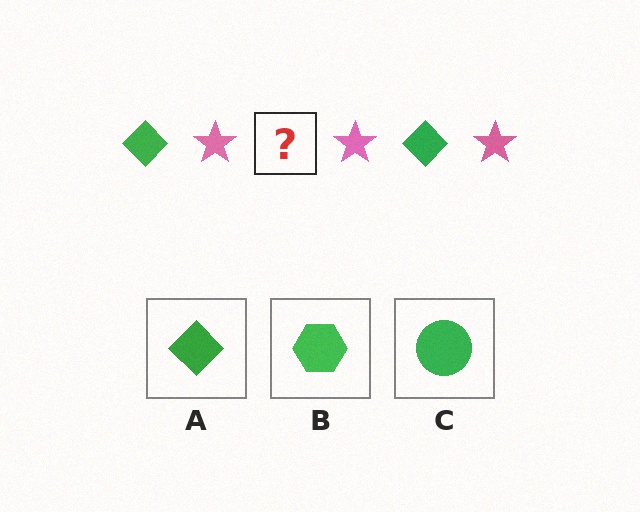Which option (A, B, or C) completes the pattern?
A.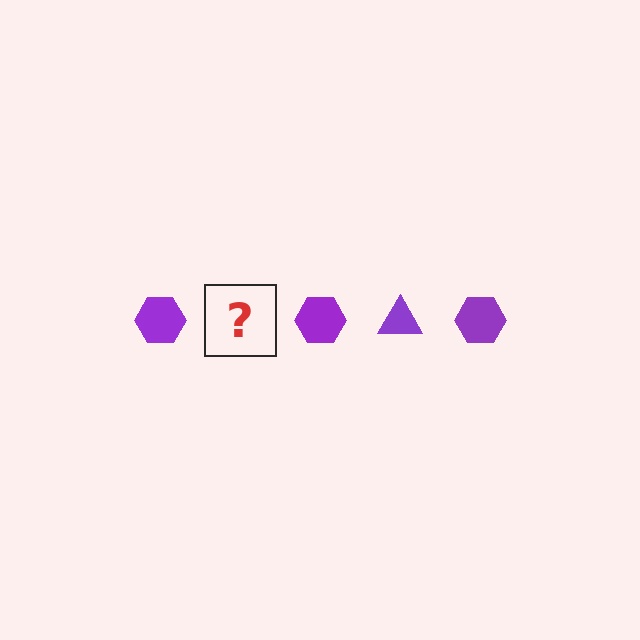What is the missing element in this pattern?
The missing element is a purple triangle.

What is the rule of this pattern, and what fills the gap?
The rule is that the pattern cycles through hexagon, triangle shapes in purple. The gap should be filled with a purple triangle.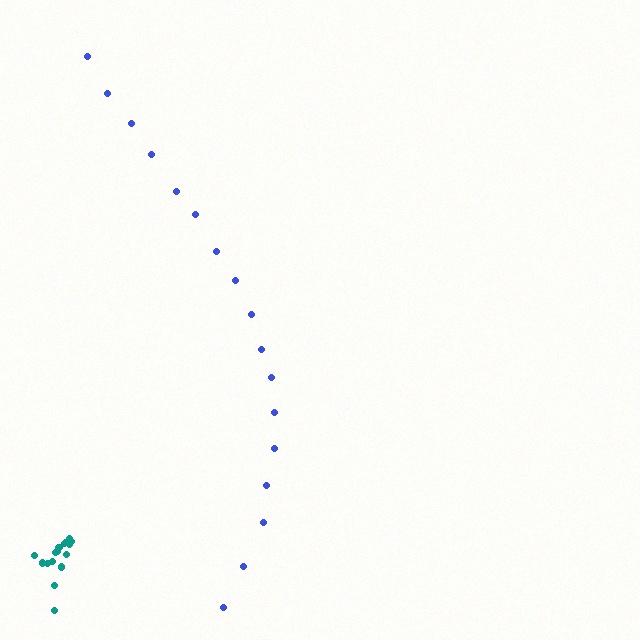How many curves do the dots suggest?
There are 2 distinct paths.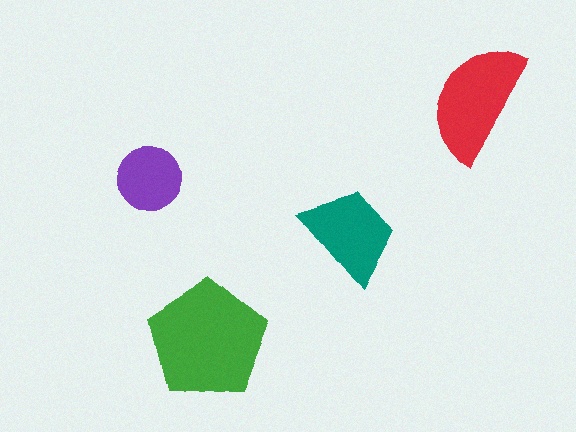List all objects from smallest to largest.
The purple circle, the teal trapezoid, the red semicircle, the green pentagon.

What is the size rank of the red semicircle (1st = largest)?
2nd.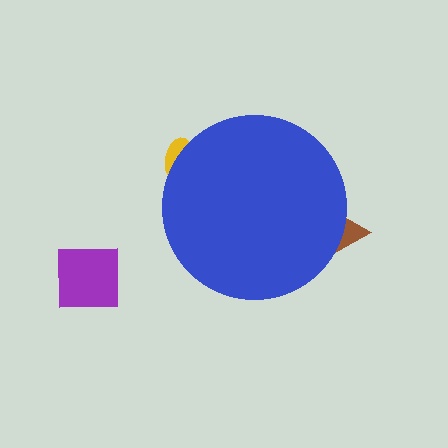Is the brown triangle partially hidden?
Yes, the brown triangle is partially hidden behind the blue circle.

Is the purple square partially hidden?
No, the purple square is fully visible.